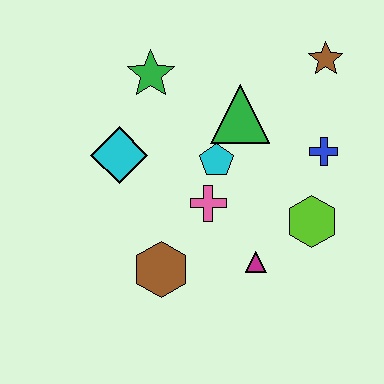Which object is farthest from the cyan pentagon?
The brown star is farthest from the cyan pentagon.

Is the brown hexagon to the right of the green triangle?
No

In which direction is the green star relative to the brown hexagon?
The green star is above the brown hexagon.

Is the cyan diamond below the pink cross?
No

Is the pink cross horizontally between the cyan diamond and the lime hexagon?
Yes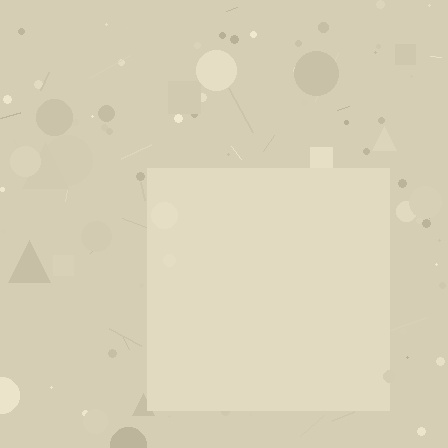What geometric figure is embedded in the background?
A square is embedded in the background.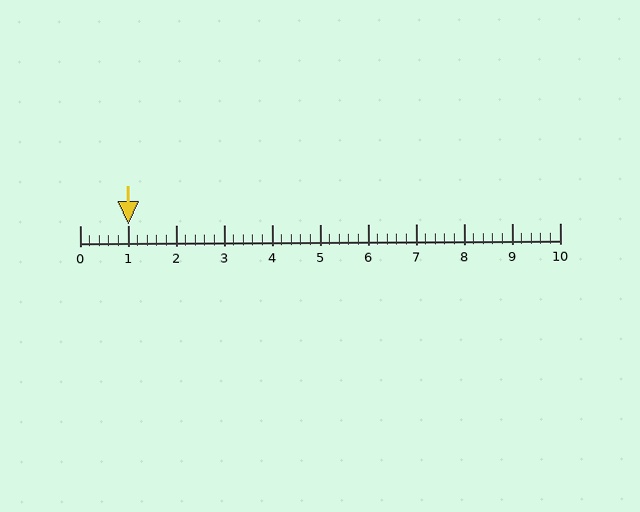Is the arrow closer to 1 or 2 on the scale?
The arrow is closer to 1.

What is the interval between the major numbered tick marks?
The major tick marks are spaced 1 units apart.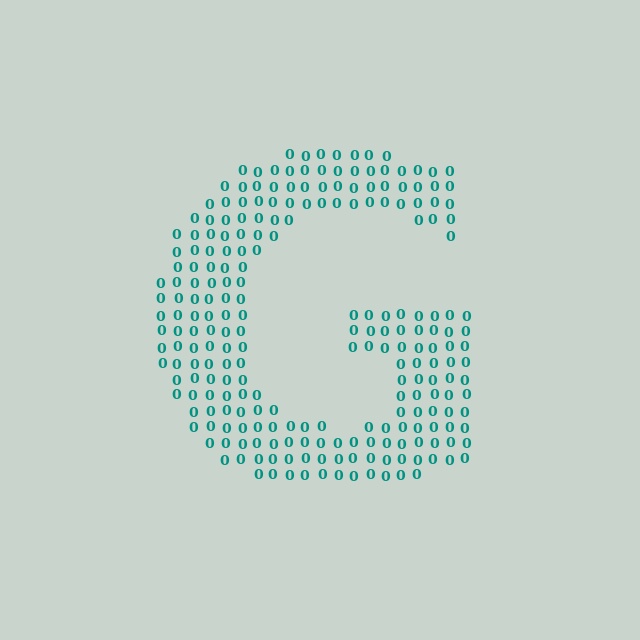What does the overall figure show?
The overall figure shows the letter G.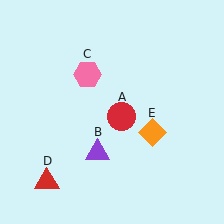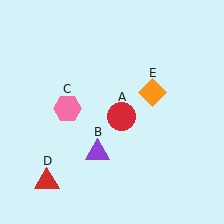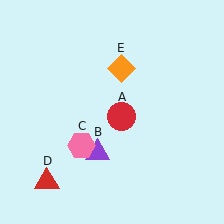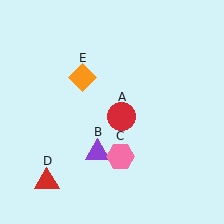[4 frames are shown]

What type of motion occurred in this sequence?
The pink hexagon (object C), orange diamond (object E) rotated counterclockwise around the center of the scene.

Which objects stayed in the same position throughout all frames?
Red circle (object A) and purple triangle (object B) and red triangle (object D) remained stationary.